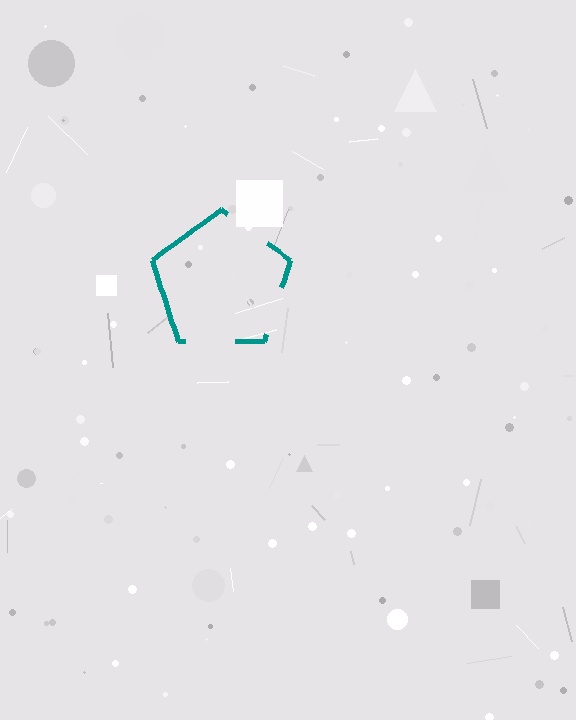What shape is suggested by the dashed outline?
The dashed outline suggests a pentagon.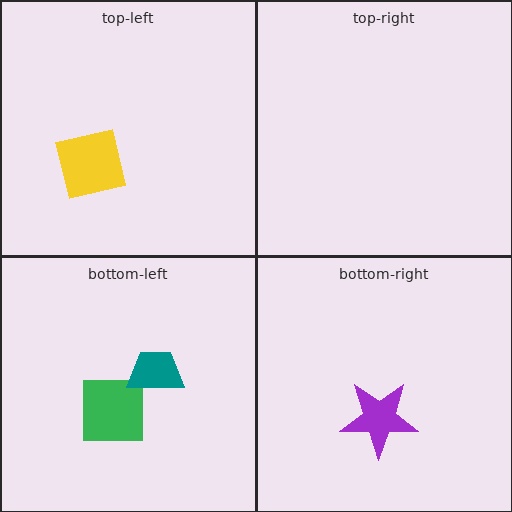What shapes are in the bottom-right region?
The purple star.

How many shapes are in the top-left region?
1.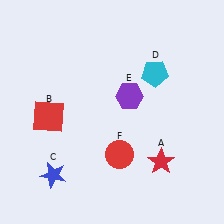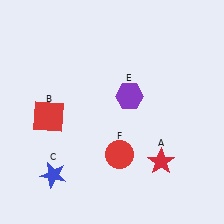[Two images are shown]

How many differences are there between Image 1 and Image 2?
There is 1 difference between the two images.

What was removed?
The cyan pentagon (D) was removed in Image 2.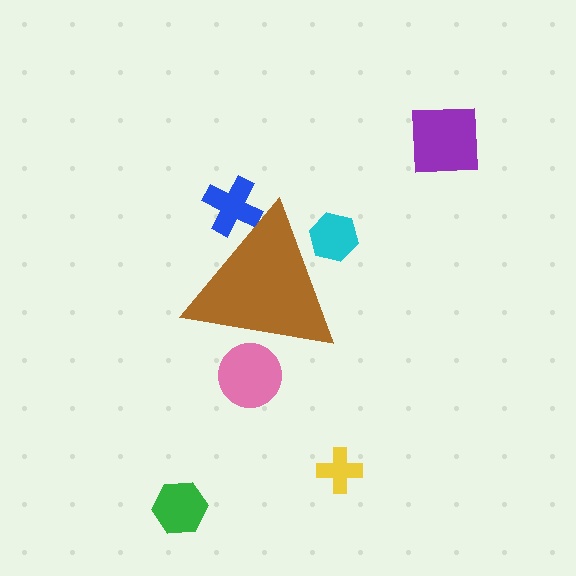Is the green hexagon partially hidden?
No, the green hexagon is fully visible.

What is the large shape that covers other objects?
A brown triangle.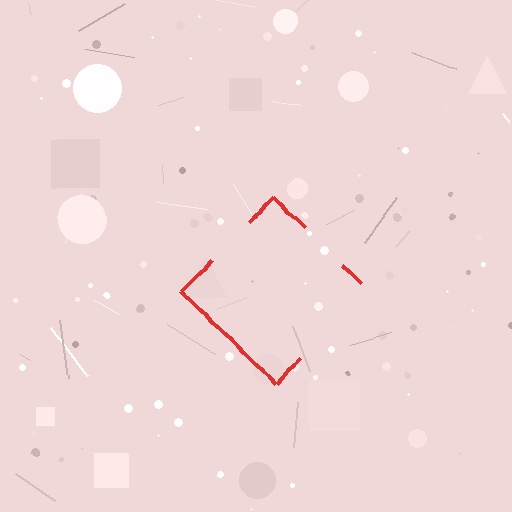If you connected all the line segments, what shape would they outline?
They would outline a diamond.